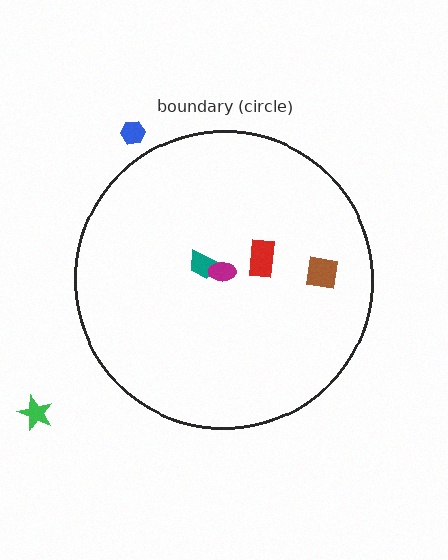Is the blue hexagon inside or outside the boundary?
Outside.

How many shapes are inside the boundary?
4 inside, 2 outside.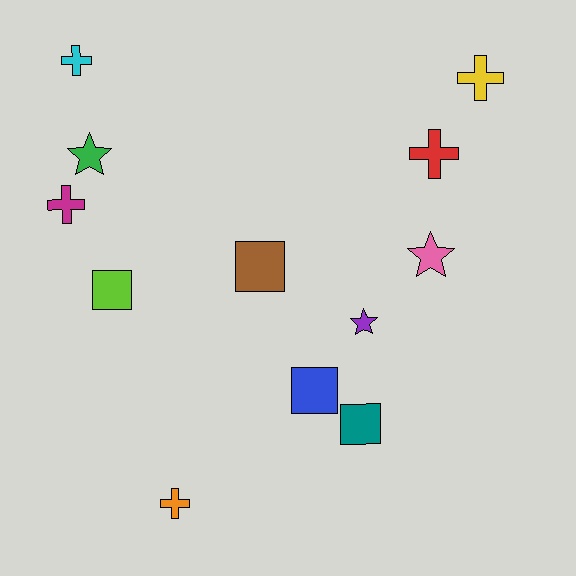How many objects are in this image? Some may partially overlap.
There are 12 objects.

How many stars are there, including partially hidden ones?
There are 3 stars.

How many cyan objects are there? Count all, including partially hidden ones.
There is 1 cyan object.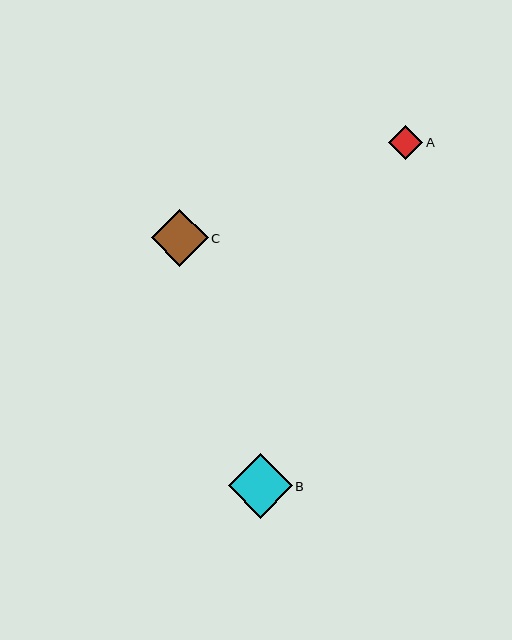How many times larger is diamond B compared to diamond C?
Diamond B is approximately 1.1 times the size of diamond C.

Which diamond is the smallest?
Diamond A is the smallest with a size of approximately 35 pixels.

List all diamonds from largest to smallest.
From largest to smallest: B, C, A.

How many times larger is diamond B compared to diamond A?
Diamond B is approximately 1.9 times the size of diamond A.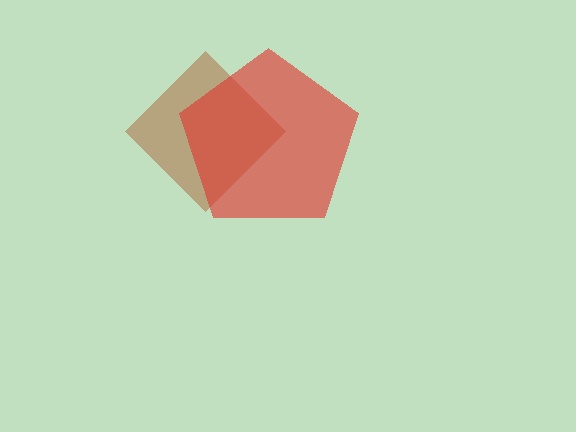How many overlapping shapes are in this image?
There are 2 overlapping shapes in the image.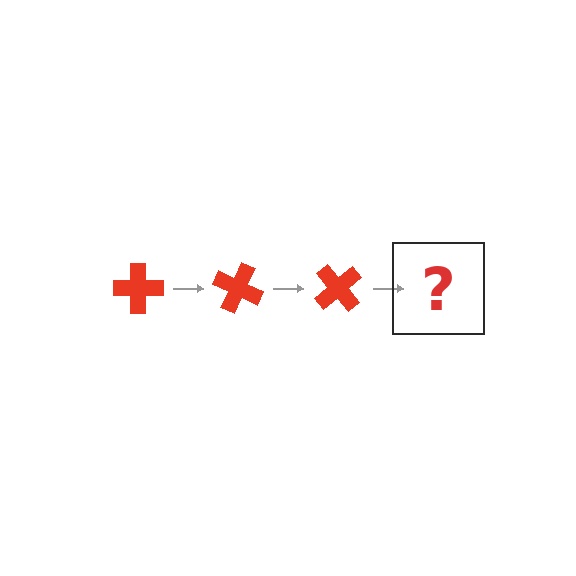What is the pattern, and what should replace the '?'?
The pattern is that the cross rotates 25 degrees each step. The '?' should be a red cross rotated 75 degrees.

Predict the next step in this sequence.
The next step is a red cross rotated 75 degrees.